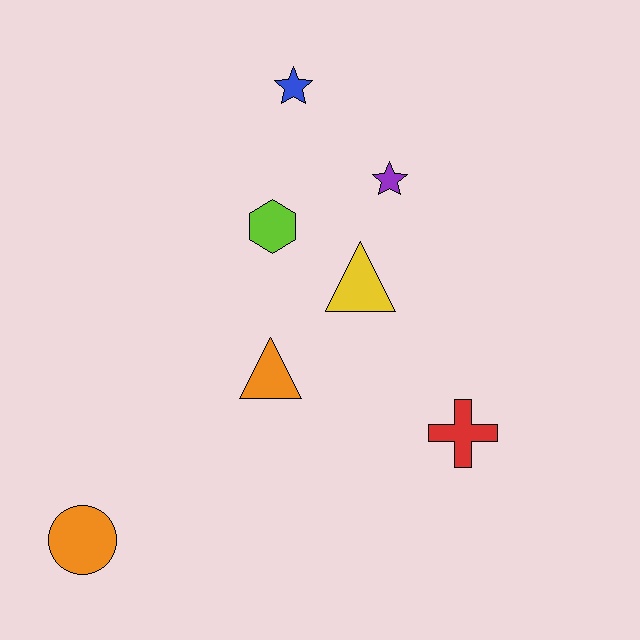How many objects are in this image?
There are 7 objects.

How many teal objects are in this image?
There are no teal objects.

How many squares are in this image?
There are no squares.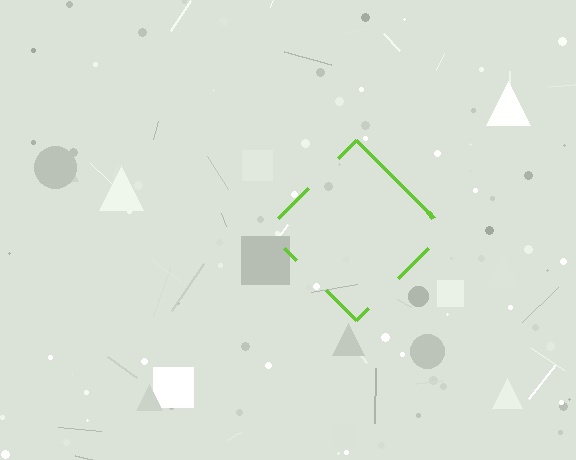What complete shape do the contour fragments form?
The contour fragments form a diamond.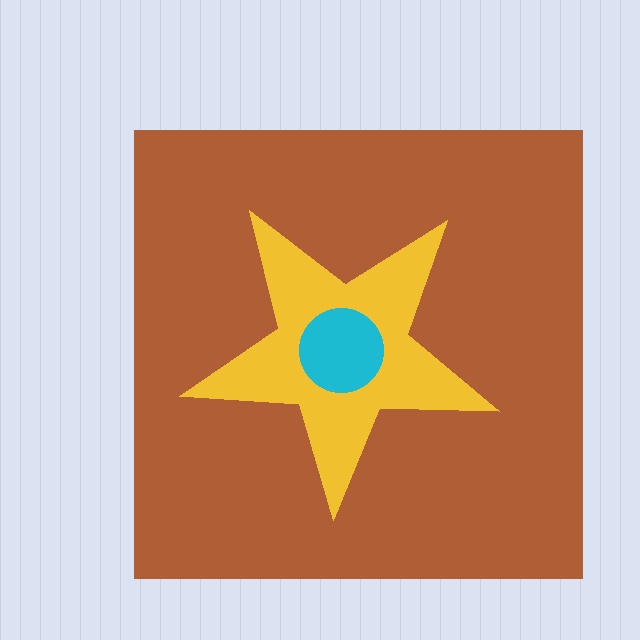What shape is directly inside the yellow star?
The cyan circle.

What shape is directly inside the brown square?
The yellow star.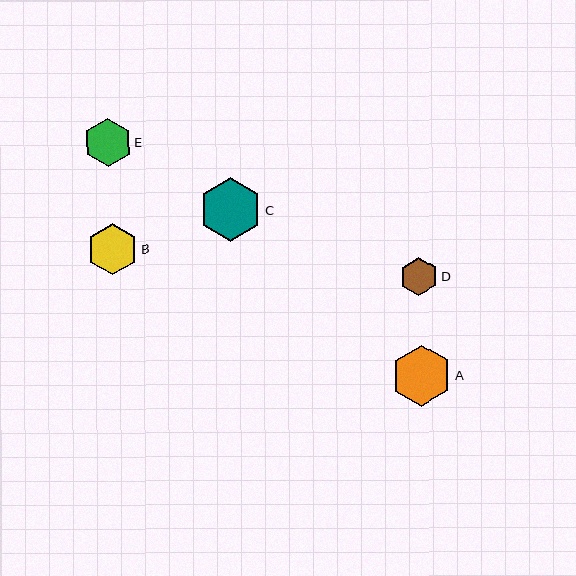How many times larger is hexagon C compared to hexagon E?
Hexagon C is approximately 1.3 times the size of hexagon E.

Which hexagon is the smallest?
Hexagon D is the smallest with a size of approximately 38 pixels.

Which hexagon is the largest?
Hexagon C is the largest with a size of approximately 63 pixels.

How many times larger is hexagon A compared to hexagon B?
Hexagon A is approximately 1.2 times the size of hexagon B.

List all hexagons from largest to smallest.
From largest to smallest: C, A, B, E, D.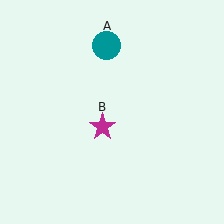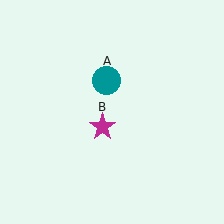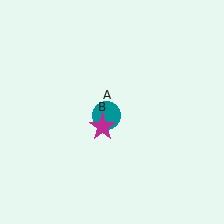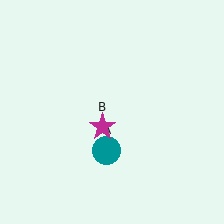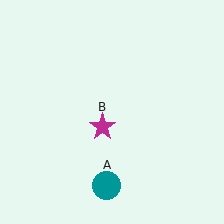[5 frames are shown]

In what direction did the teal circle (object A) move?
The teal circle (object A) moved down.